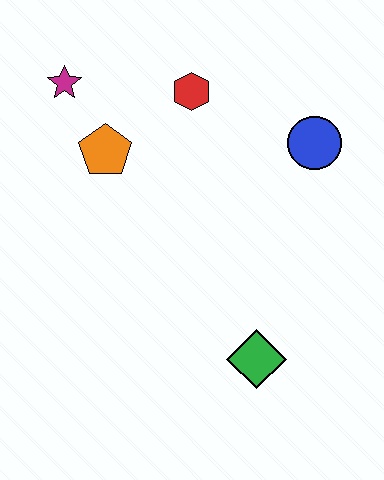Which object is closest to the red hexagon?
The orange pentagon is closest to the red hexagon.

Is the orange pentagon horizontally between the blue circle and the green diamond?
No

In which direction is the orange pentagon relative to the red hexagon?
The orange pentagon is to the left of the red hexagon.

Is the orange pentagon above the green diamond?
Yes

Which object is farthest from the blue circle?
The magenta star is farthest from the blue circle.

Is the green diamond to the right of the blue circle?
No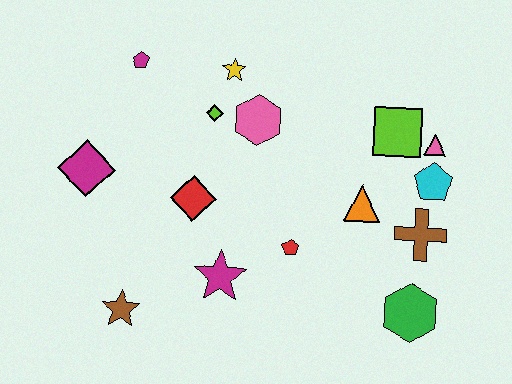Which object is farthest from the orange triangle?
The magenta diamond is farthest from the orange triangle.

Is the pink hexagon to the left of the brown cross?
Yes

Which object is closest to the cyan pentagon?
The pink triangle is closest to the cyan pentagon.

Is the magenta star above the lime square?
No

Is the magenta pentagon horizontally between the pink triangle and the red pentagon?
No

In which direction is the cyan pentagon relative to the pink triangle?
The cyan pentagon is below the pink triangle.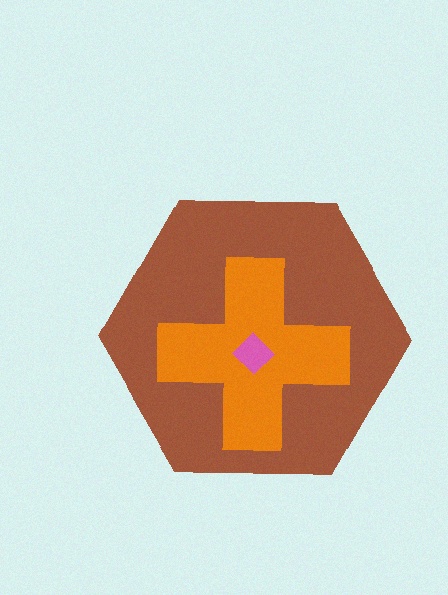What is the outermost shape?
The brown hexagon.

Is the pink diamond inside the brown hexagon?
Yes.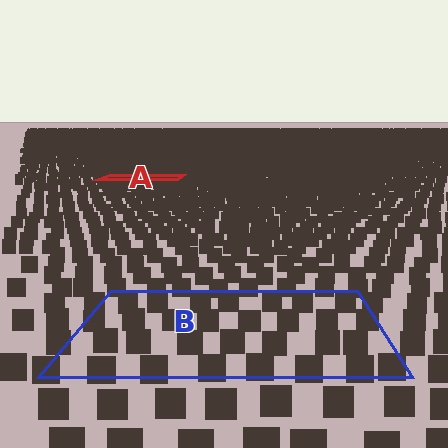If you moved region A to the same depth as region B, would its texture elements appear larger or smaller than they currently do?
They would appear larger. At a closer depth, the same texture elements are projected at a bigger on-screen size.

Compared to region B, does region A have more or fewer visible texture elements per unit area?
Region A has more texture elements per unit area — they are packed more densely because it is farther away.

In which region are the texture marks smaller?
The texture marks are smaller in region A, because it is farther away.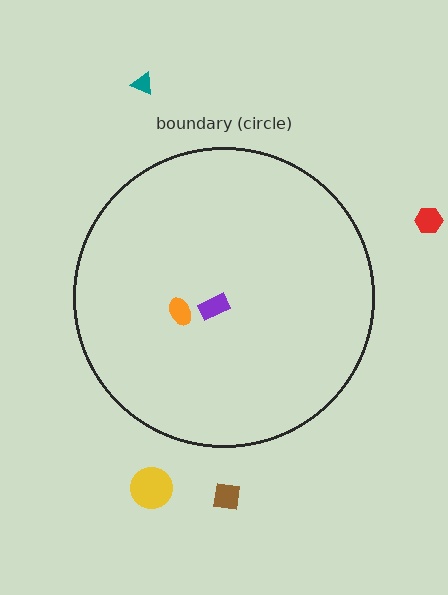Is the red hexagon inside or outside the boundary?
Outside.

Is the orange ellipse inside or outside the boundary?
Inside.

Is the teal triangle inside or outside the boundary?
Outside.